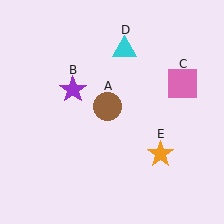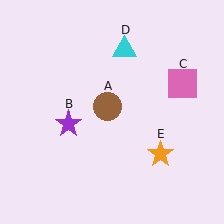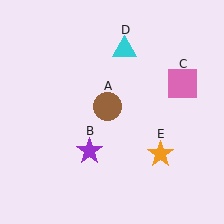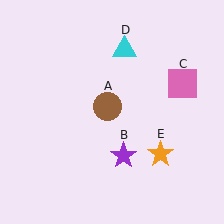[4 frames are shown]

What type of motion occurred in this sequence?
The purple star (object B) rotated counterclockwise around the center of the scene.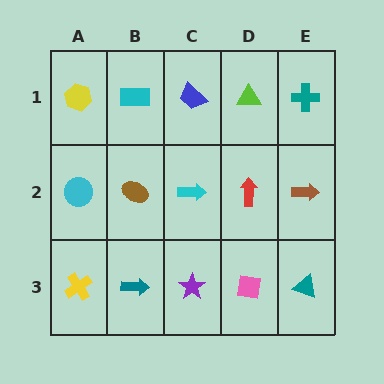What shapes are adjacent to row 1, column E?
A brown arrow (row 2, column E), a lime triangle (row 1, column D).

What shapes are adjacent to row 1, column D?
A red arrow (row 2, column D), a blue trapezoid (row 1, column C), a teal cross (row 1, column E).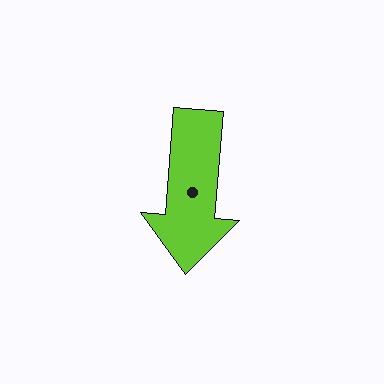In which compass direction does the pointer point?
South.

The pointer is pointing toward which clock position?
Roughly 6 o'clock.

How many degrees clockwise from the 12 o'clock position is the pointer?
Approximately 185 degrees.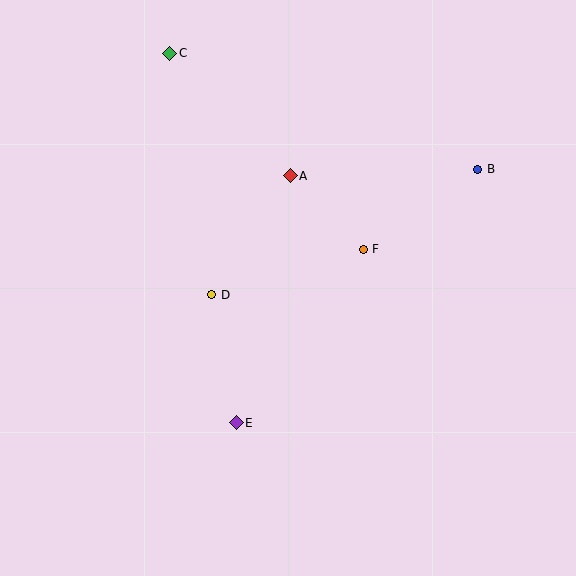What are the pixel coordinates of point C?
Point C is at (170, 53).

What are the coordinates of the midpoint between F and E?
The midpoint between F and E is at (300, 336).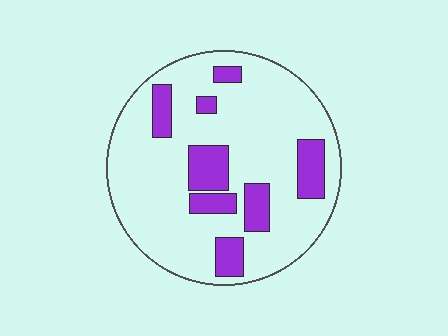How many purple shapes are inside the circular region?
8.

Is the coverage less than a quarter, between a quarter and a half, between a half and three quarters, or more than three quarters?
Less than a quarter.